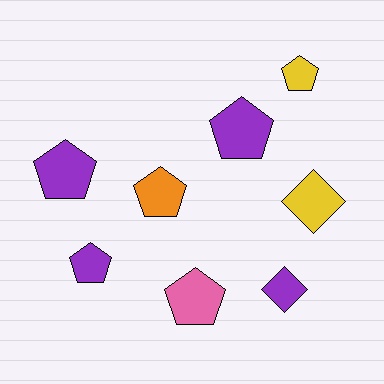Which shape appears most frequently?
Pentagon, with 6 objects.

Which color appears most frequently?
Purple, with 4 objects.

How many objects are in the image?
There are 8 objects.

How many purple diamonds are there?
There is 1 purple diamond.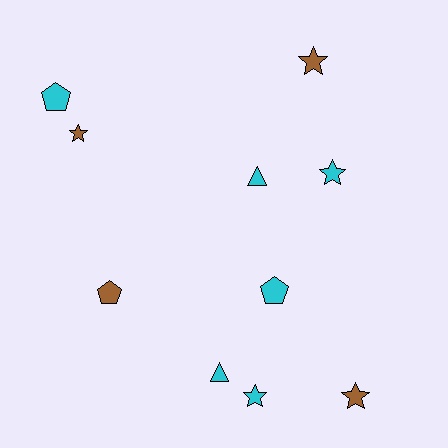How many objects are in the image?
There are 10 objects.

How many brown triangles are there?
There are no brown triangles.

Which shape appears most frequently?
Star, with 5 objects.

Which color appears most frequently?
Cyan, with 6 objects.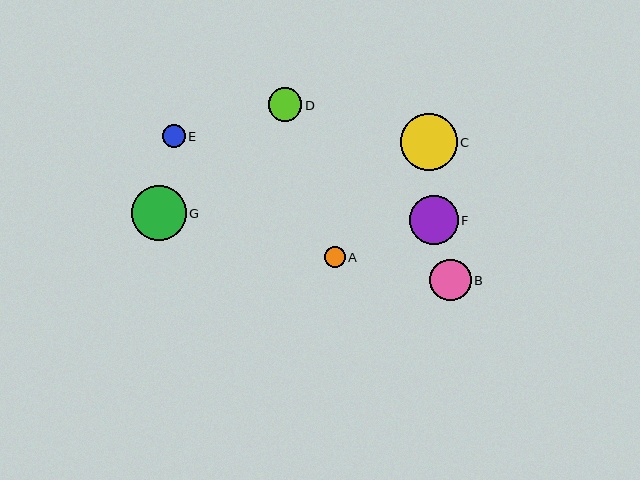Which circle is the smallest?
Circle A is the smallest with a size of approximately 21 pixels.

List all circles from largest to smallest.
From largest to smallest: C, G, F, B, D, E, A.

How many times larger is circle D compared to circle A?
Circle D is approximately 1.6 times the size of circle A.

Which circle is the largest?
Circle C is the largest with a size of approximately 57 pixels.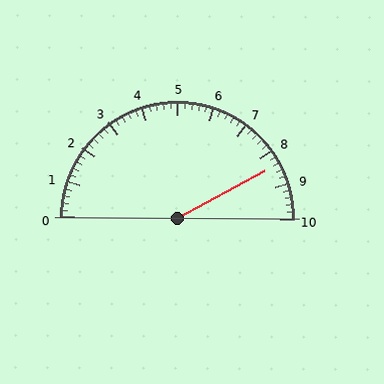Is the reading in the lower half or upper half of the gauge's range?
The reading is in the upper half of the range (0 to 10).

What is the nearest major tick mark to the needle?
The nearest major tick mark is 8.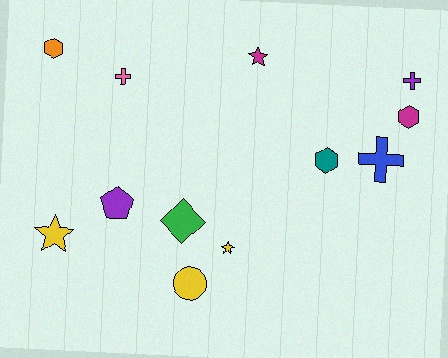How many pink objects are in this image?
There is 1 pink object.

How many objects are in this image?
There are 12 objects.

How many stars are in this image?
There are 3 stars.